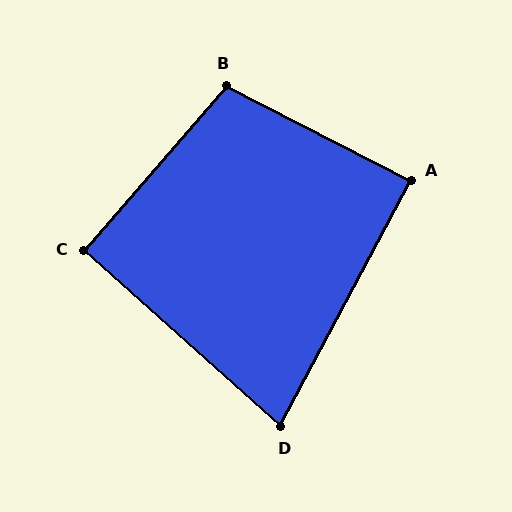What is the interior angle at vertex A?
Approximately 89 degrees (approximately right).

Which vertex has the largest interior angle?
B, at approximately 104 degrees.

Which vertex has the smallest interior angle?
D, at approximately 76 degrees.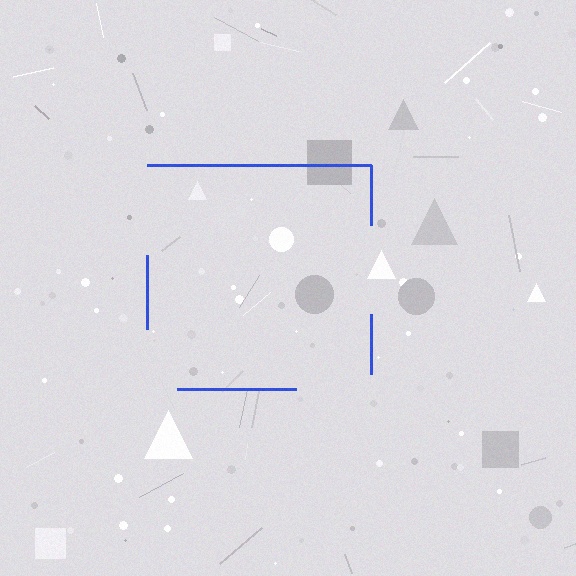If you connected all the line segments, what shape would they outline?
They would outline a square.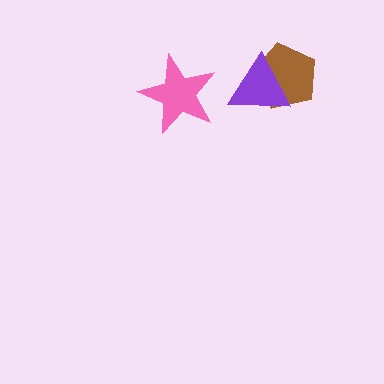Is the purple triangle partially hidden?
No, no other shape covers it.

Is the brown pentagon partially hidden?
Yes, it is partially covered by another shape.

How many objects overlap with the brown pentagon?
1 object overlaps with the brown pentagon.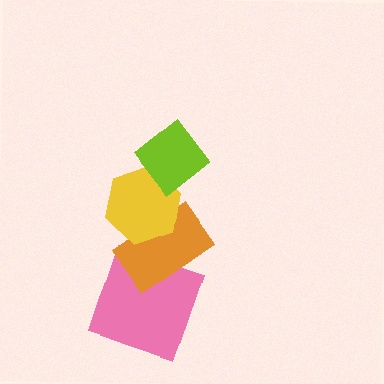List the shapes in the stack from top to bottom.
From top to bottom: the lime diamond, the yellow hexagon, the orange rectangle, the pink square.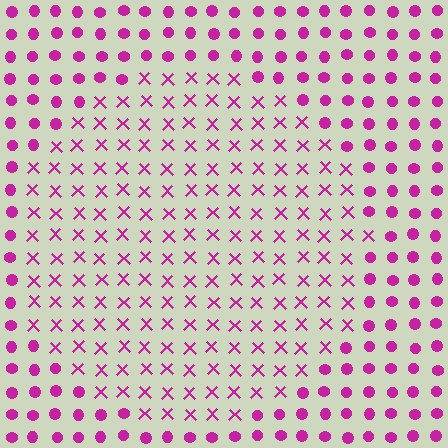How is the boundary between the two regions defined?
The boundary is defined by a change in element shape: X marks inside vs. circles outside. All elements share the same color and spacing.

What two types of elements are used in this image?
The image uses X marks inside the circle region and circles outside it.